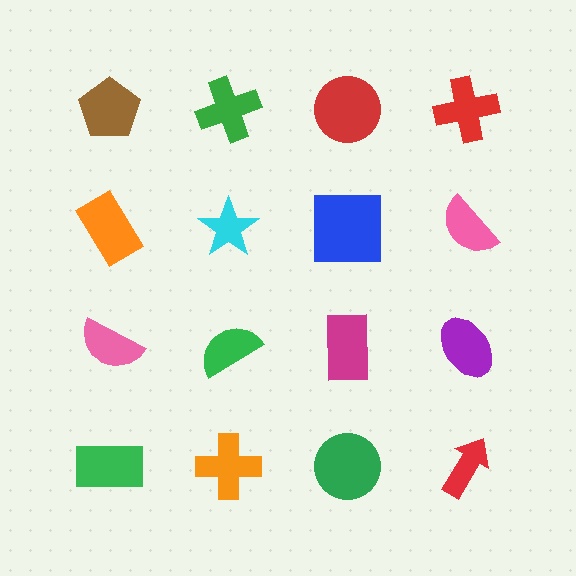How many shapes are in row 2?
4 shapes.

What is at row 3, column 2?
A green semicircle.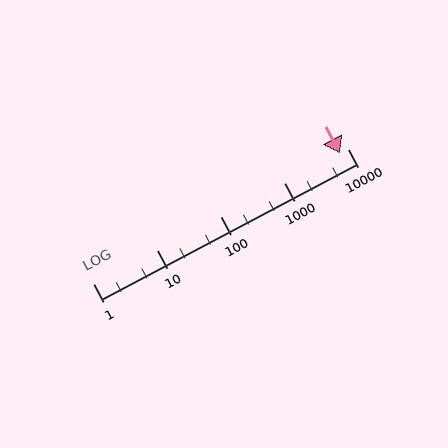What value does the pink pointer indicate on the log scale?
The pointer indicates approximately 7500.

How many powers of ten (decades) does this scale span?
The scale spans 4 decades, from 1 to 10000.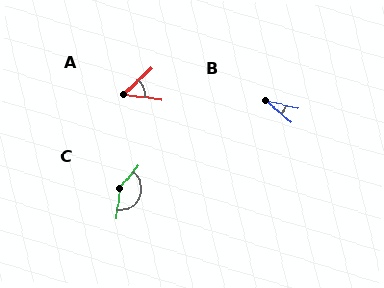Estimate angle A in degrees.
Approximately 50 degrees.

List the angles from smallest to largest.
B (26°), A (50°), C (149°).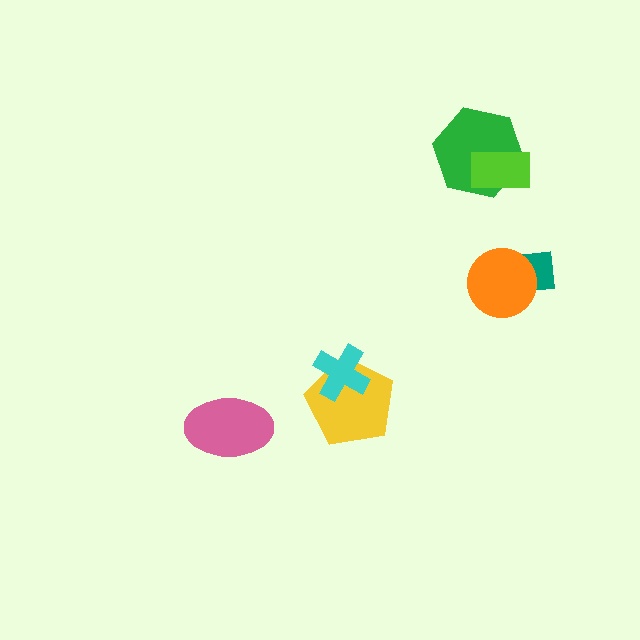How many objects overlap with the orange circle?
1 object overlaps with the orange circle.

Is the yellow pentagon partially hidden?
Yes, it is partially covered by another shape.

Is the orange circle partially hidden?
No, no other shape covers it.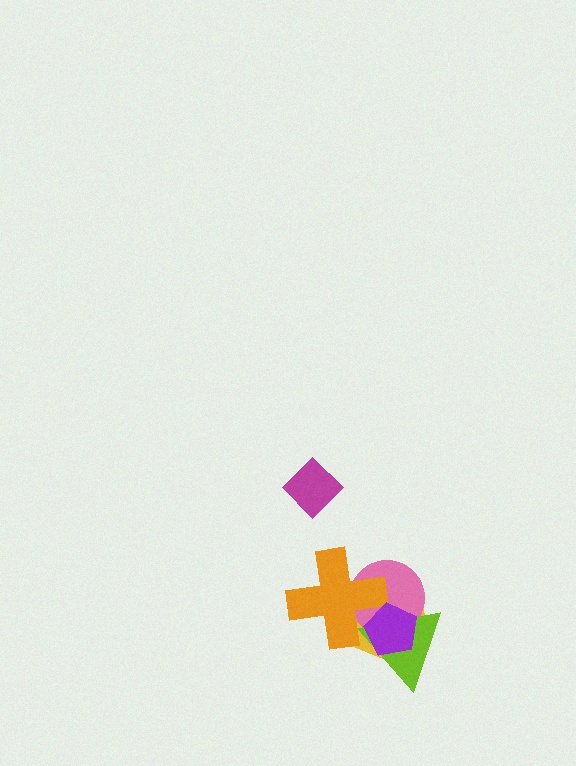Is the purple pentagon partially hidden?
No, no other shape covers it.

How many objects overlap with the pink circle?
4 objects overlap with the pink circle.